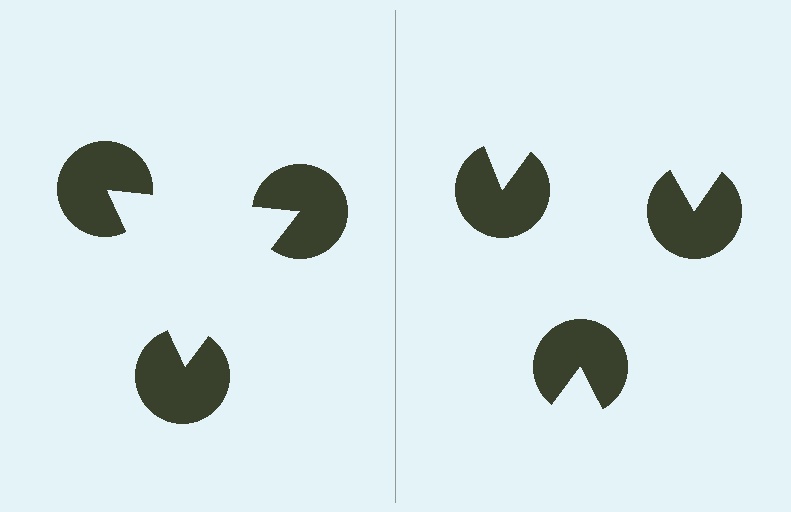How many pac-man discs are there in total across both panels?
6 — 3 on each side.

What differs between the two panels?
The pac-man discs are positioned identically on both sides; only the wedge orientations differ. On the left they align to a triangle; on the right they are misaligned.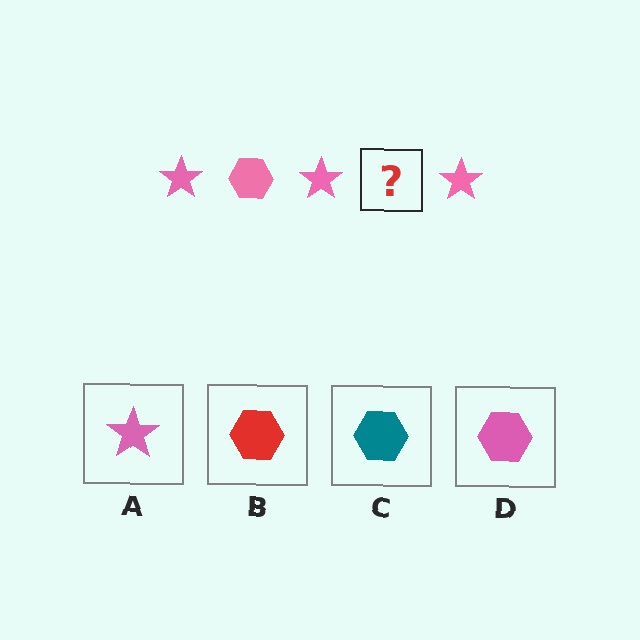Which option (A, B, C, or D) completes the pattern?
D.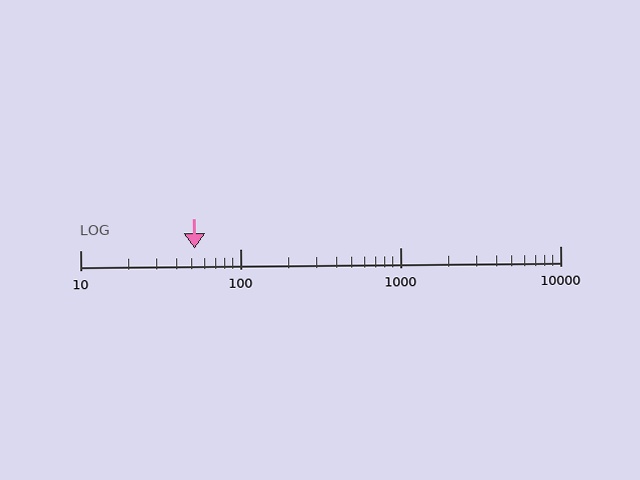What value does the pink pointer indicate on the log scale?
The pointer indicates approximately 52.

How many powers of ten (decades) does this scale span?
The scale spans 3 decades, from 10 to 10000.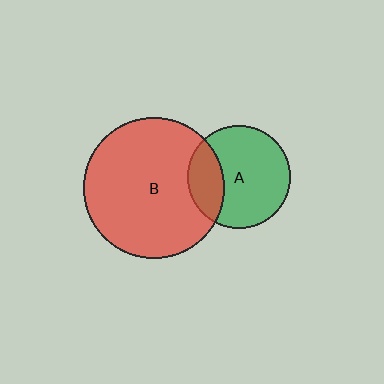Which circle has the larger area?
Circle B (red).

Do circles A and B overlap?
Yes.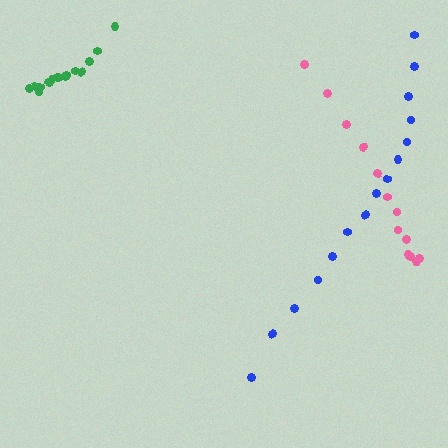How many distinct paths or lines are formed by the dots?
There are 3 distinct paths.